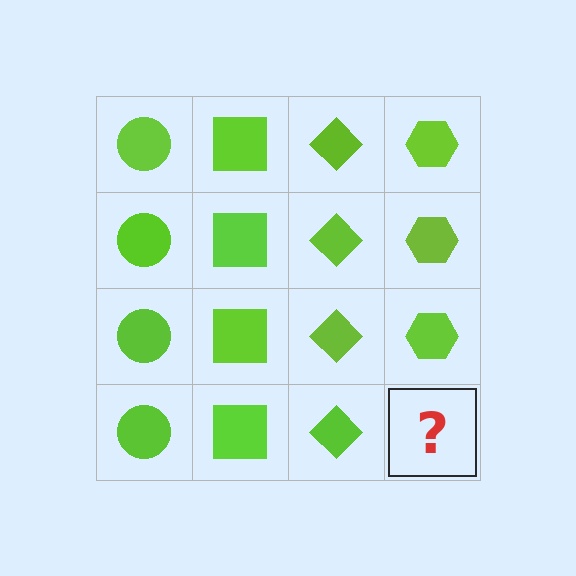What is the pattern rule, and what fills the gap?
The rule is that each column has a consistent shape. The gap should be filled with a lime hexagon.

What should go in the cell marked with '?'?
The missing cell should contain a lime hexagon.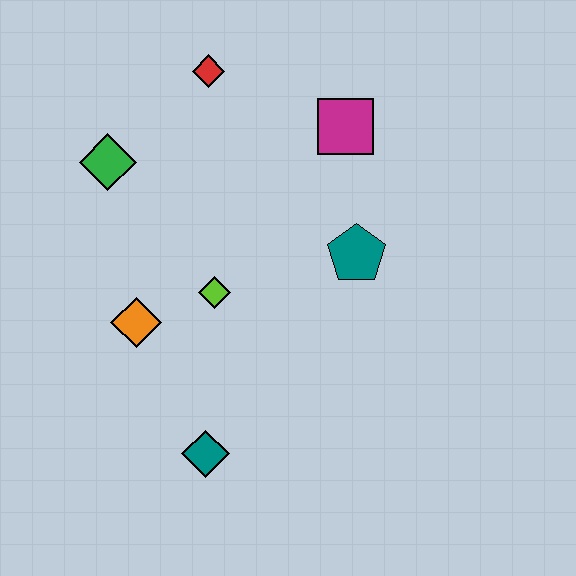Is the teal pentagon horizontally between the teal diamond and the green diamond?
No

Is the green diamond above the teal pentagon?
Yes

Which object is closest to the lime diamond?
The orange diamond is closest to the lime diamond.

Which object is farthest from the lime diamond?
The red diamond is farthest from the lime diamond.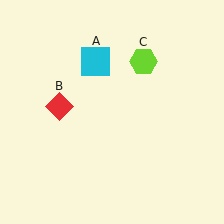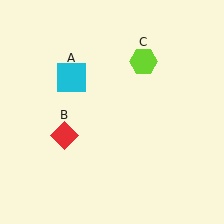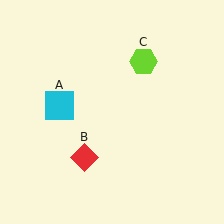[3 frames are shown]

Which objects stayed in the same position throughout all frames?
Lime hexagon (object C) remained stationary.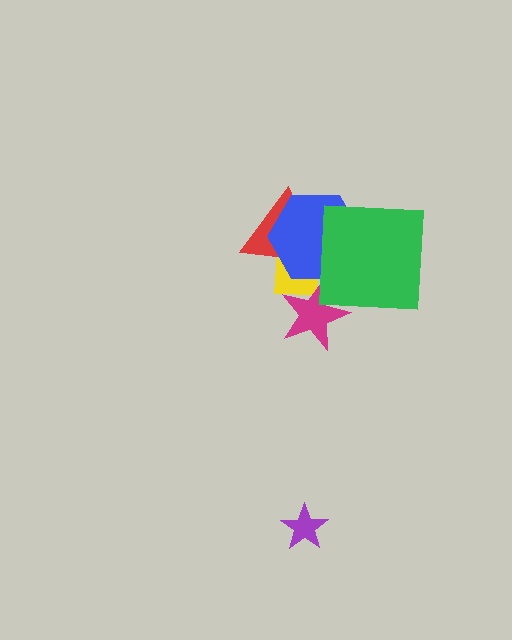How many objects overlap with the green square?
1 object overlaps with the green square.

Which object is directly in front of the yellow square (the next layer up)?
The red triangle is directly in front of the yellow square.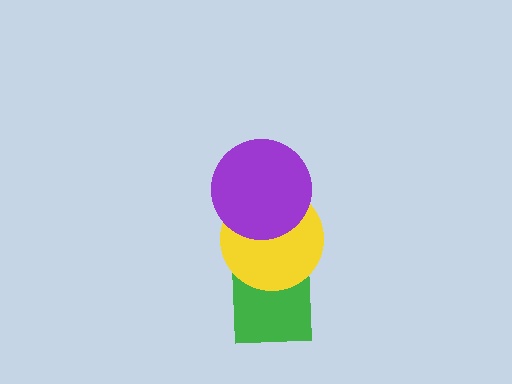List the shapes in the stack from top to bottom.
From top to bottom: the purple circle, the yellow circle, the green square.